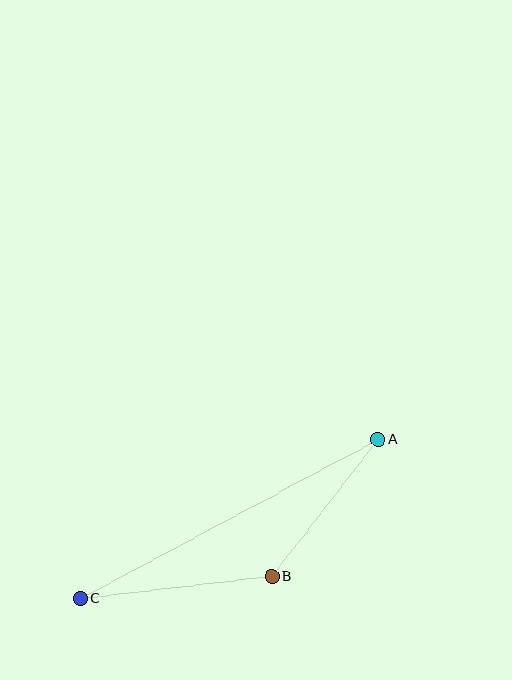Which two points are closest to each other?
Points A and B are closest to each other.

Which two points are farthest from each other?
Points A and C are farthest from each other.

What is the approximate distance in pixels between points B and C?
The distance between B and C is approximately 193 pixels.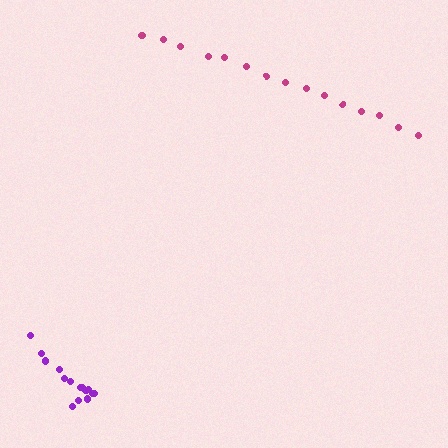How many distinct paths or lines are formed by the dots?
There are 2 distinct paths.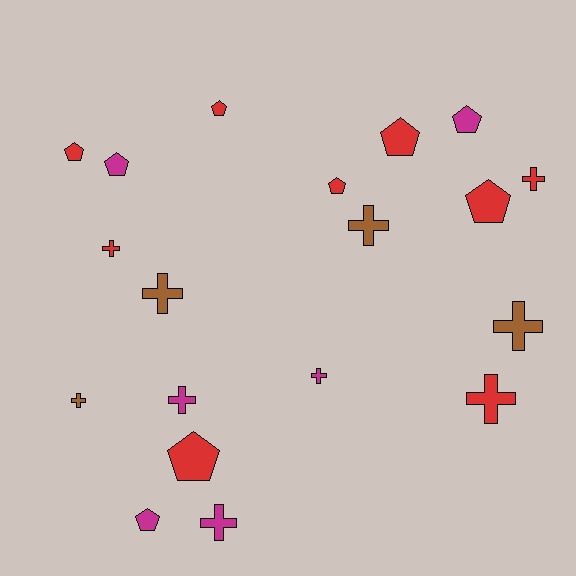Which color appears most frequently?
Red, with 9 objects.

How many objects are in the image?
There are 19 objects.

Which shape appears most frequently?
Cross, with 10 objects.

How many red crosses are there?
There are 3 red crosses.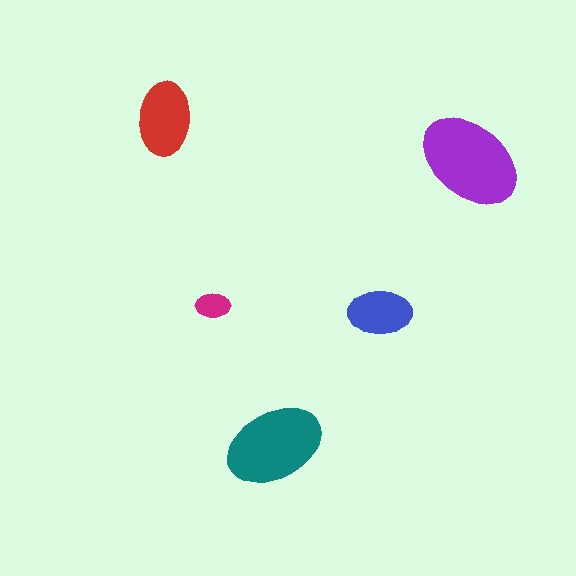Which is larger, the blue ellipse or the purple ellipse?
The purple one.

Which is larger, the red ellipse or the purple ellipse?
The purple one.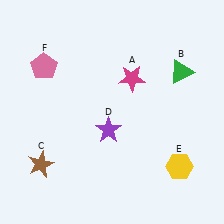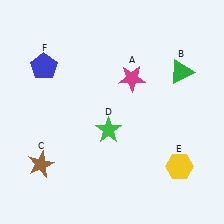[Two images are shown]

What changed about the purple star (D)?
In Image 1, D is purple. In Image 2, it changed to green.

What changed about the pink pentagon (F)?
In Image 1, F is pink. In Image 2, it changed to blue.